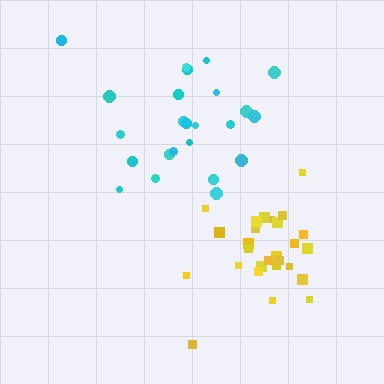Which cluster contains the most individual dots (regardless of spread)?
Yellow (28).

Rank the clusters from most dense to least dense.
yellow, cyan.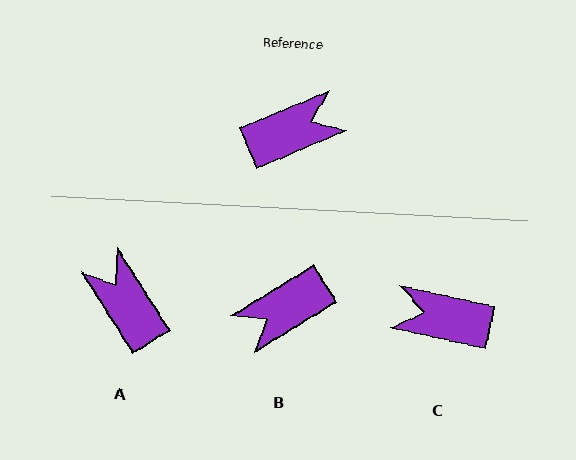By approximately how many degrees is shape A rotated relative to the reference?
Approximately 100 degrees counter-clockwise.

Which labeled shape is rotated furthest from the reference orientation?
B, about 171 degrees away.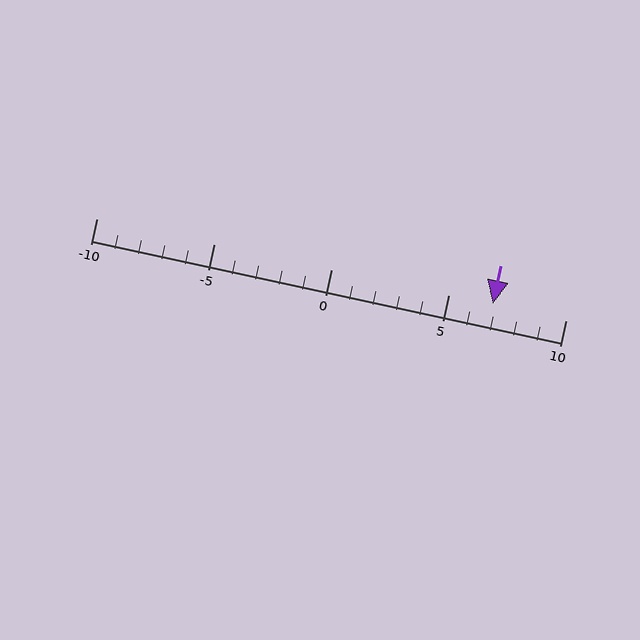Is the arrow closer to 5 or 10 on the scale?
The arrow is closer to 5.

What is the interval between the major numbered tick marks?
The major tick marks are spaced 5 units apart.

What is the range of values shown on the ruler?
The ruler shows values from -10 to 10.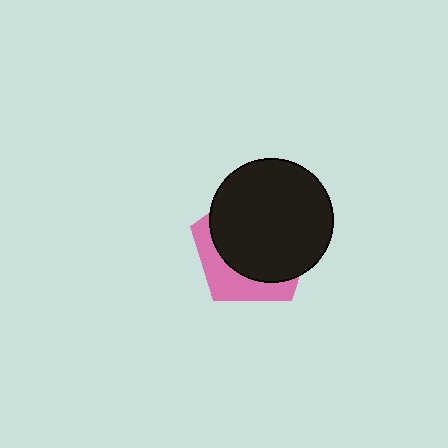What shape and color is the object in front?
The object in front is a black circle.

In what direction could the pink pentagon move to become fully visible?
The pink pentagon could move toward the lower-left. That would shift it out from behind the black circle entirely.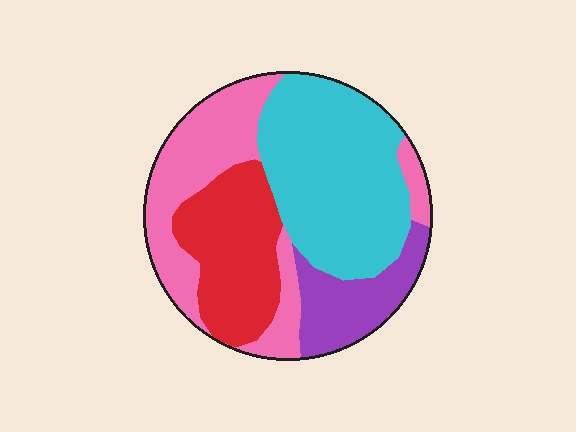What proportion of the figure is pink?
Pink takes up about one quarter (1/4) of the figure.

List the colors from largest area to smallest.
From largest to smallest: cyan, pink, red, purple.